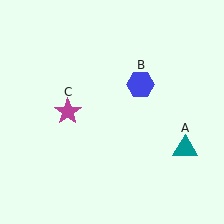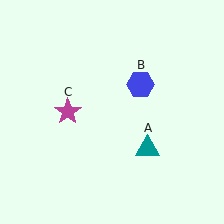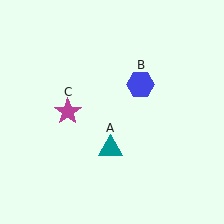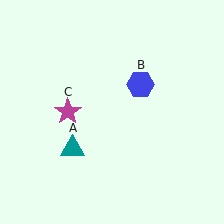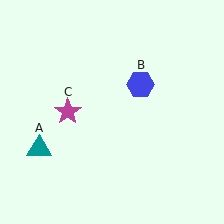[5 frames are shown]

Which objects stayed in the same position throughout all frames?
Blue hexagon (object B) and magenta star (object C) remained stationary.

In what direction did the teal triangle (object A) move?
The teal triangle (object A) moved left.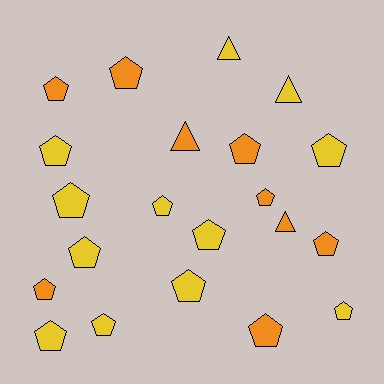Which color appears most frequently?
Yellow, with 12 objects.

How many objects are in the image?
There are 21 objects.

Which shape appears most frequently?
Pentagon, with 17 objects.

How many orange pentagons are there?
There are 7 orange pentagons.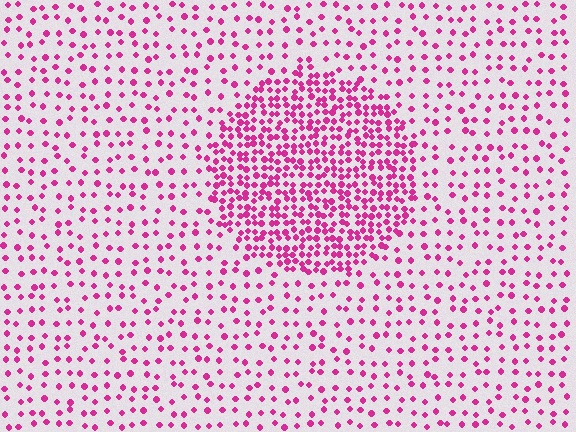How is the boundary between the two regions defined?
The boundary is defined by a change in element density (approximately 2.6x ratio). All elements are the same color, size, and shape.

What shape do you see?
I see a circle.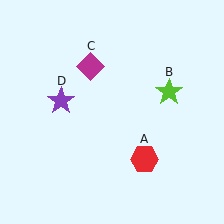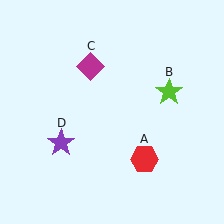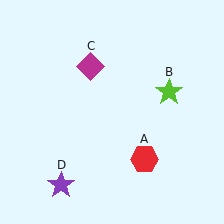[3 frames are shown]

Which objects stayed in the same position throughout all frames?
Red hexagon (object A) and lime star (object B) and magenta diamond (object C) remained stationary.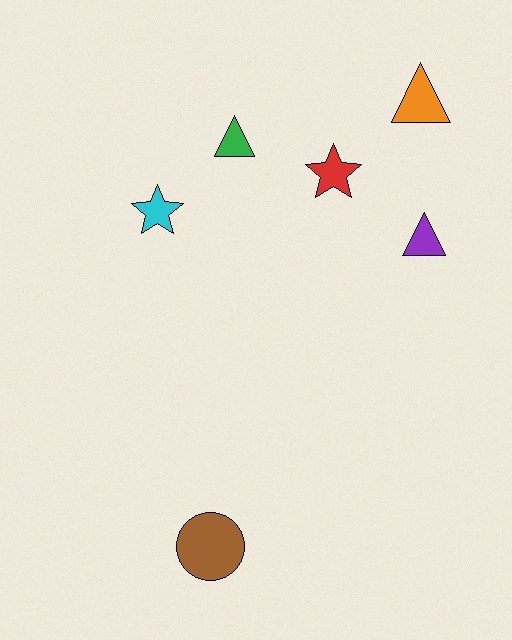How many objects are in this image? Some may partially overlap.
There are 6 objects.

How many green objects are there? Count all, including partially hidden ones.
There is 1 green object.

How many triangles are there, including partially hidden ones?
There are 3 triangles.